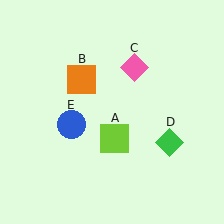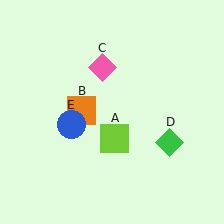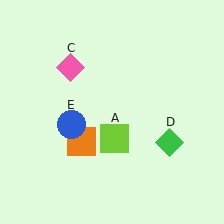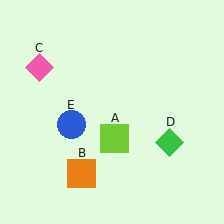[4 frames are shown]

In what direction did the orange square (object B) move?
The orange square (object B) moved down.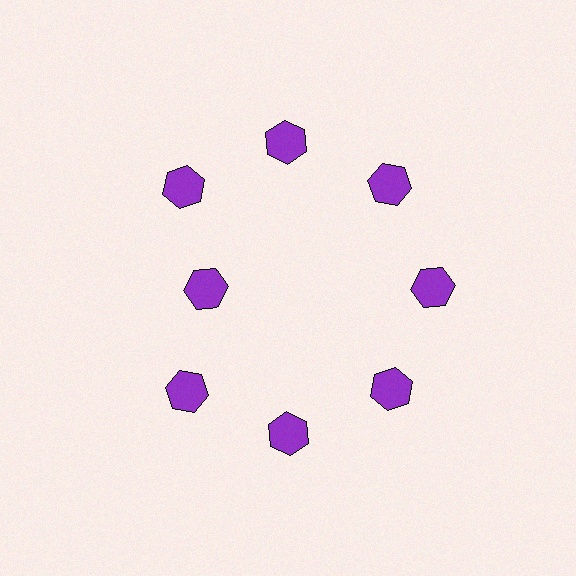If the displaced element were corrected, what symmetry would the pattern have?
It would have 8-fold rotational symmetry — the pattern would map onto itself every 45 degrees.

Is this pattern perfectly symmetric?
No. The 8 purple hexagons are arranged in a ring, but one element near the 9 o'clock position is pulled inward toward the center, breaking the 8-fold rotational symmetry.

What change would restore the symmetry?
The symmetry would be restored by moving it outward, back onto the ring so that all 8 hexagons sit at equal angles and equal distance from the center.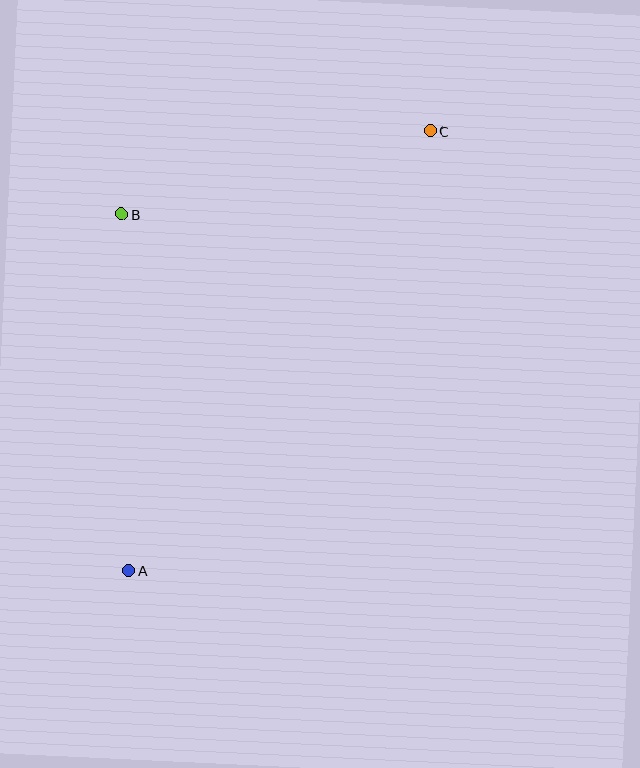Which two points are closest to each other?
Points B and C are closest to each other.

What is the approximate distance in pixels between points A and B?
The distance between A and B is approximately 356 pixels.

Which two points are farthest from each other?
Points A and C are farthest from each other.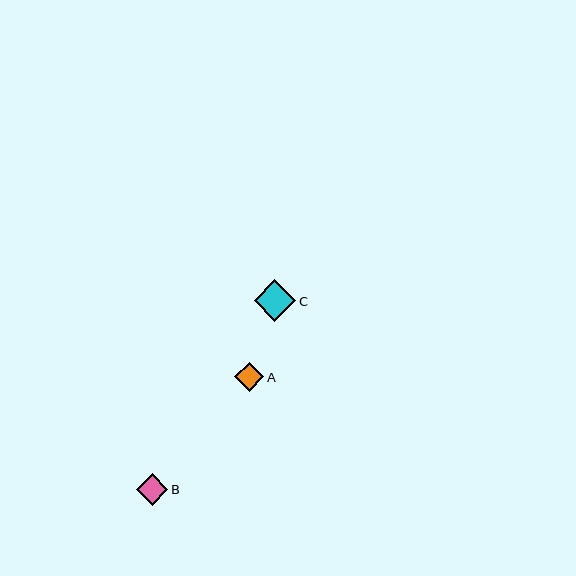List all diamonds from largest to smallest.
From largest to smallest: C, B, A.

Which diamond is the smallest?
Diamond A is the smallest with a size of approximately 29 pixels.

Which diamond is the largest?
Diamond C is the largest with a size of approximately 42 pixels.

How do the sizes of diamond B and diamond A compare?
Diamond B and diamond A are approximately the same size.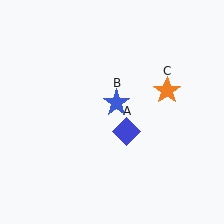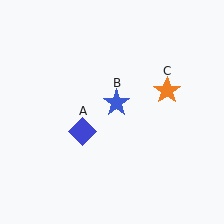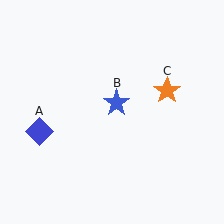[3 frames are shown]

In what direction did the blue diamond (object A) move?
The blue diamond (object A) moved left.